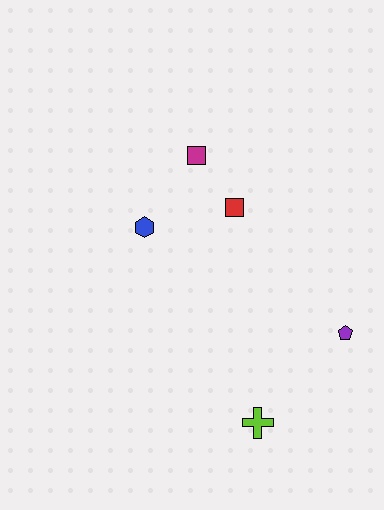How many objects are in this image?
There are 5 objects.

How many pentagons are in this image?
There is 1 pentagon.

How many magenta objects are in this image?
There is 1 magenta object.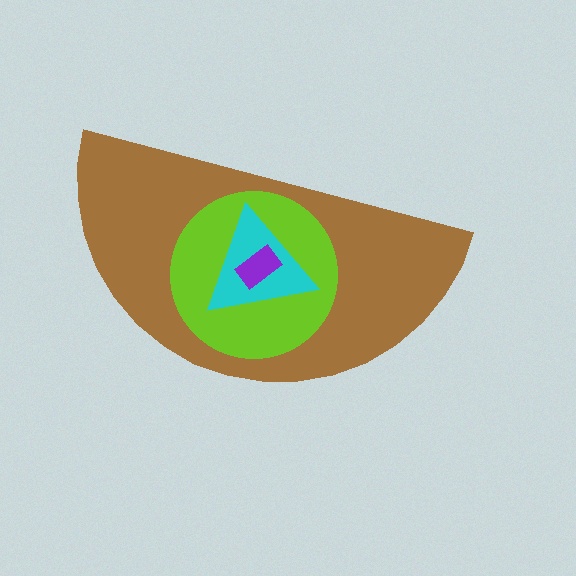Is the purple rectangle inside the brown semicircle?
Yes.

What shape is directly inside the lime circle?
The cyan triangle.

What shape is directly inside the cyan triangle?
The purple rectangle.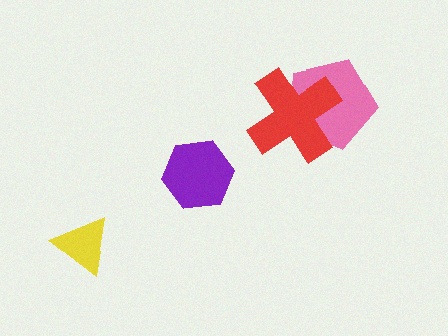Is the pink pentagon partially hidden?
Yes, it is partially covered by another shape.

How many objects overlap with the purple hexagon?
0 objects overlap with the purple hexagon.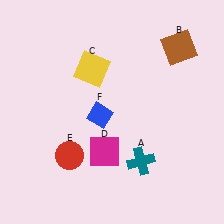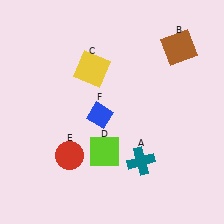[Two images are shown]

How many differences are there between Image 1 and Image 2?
There is 1 difference between the two images.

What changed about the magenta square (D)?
In Image 1, D is magenta. In Image 2, it changed to lime.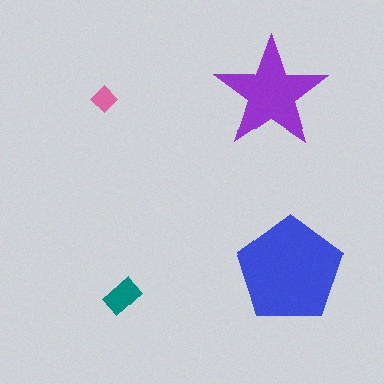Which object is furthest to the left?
The pink diamond is leftmost.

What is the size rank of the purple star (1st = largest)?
2nd.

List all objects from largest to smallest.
The blue pentagon, the purple star, the teal rectangle, the pink diamond.